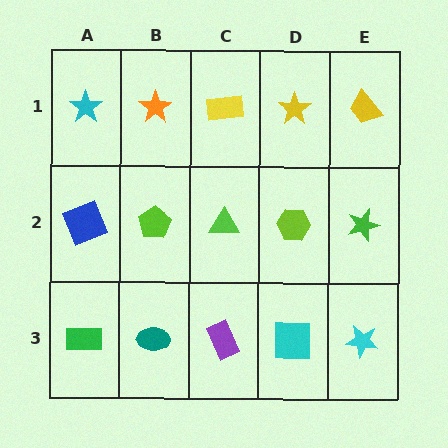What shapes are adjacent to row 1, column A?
A blue square (row 2, column A), an orange star (row 1, column B).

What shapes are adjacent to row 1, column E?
A green star (row 2, column E), a yellow star (row 1, column D).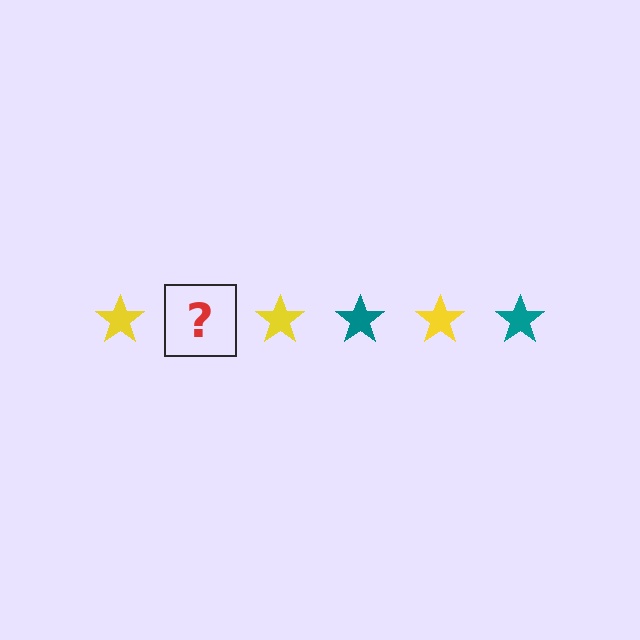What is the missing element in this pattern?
The missing element is a teal star.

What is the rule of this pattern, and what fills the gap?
The rule is that the pattern cycles through yellow, teal stars. The gap should be filled with a teal star.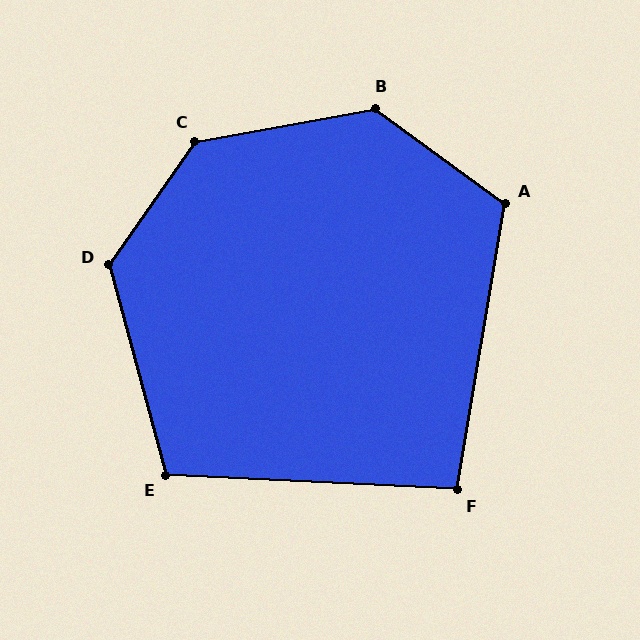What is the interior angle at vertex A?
Approximately 117 degrees (obtuse).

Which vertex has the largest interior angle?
C, at approximately 135 degrees.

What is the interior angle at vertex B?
Approximately 133 degrees (obtuse).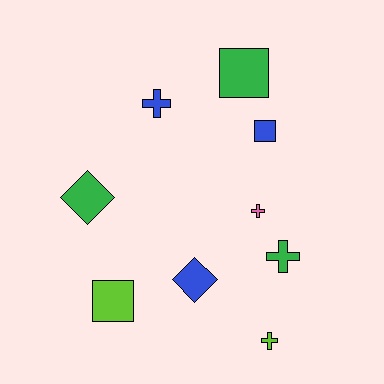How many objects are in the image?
There are 9 objects.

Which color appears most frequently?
Blue, with 3 objects.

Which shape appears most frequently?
Cross, with 4 objects.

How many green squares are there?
There is 1 green square.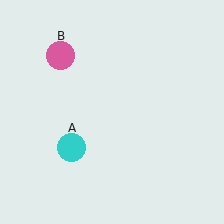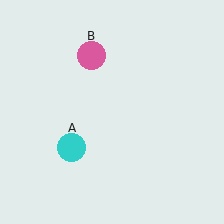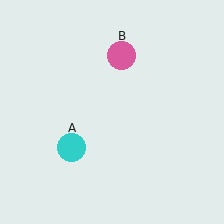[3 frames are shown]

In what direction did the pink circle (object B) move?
The pink circle (object B) moved right.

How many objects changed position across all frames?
1 object changed position: pink circle (object B).